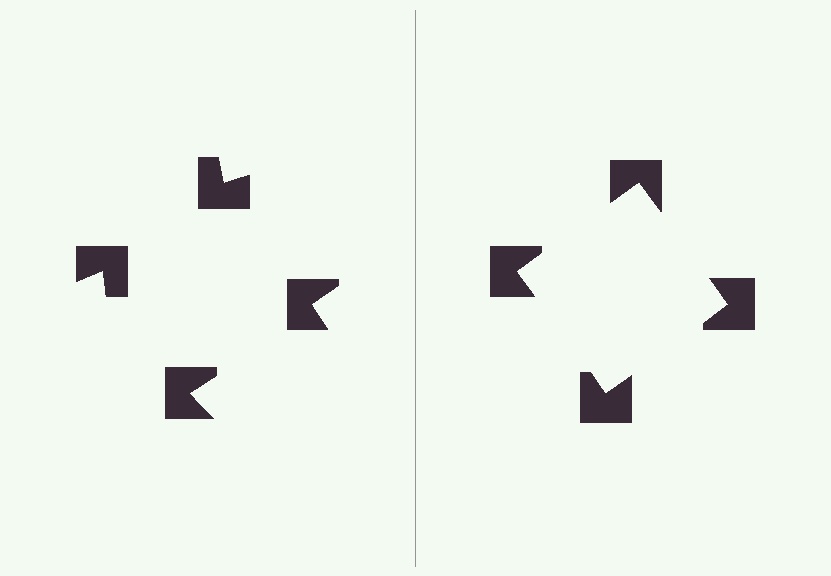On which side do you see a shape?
An illusory square appears on the right side. On the left side the wedge cuts are rotated, so no coherent shape forms.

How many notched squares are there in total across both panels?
8 — 4 on each side.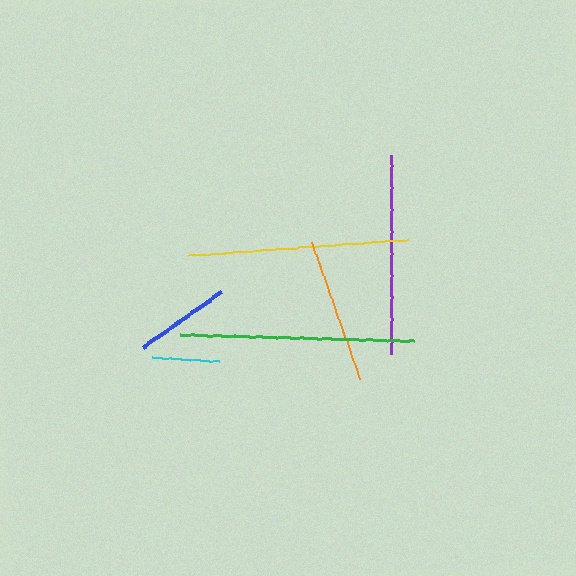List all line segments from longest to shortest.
From longest to shortest: green, yellow, purple, orange, blue, cyan.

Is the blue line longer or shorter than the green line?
The green line is longer than the blue line.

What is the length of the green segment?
The green segment is approximately 234 pixels long.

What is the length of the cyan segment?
The cyan segment is approximately 68 pixels long.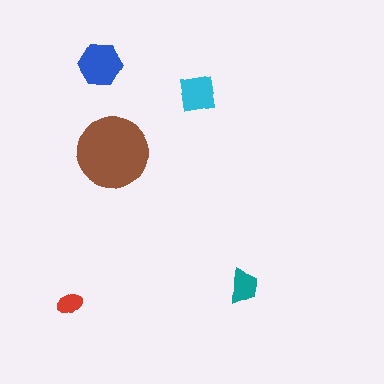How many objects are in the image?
There are 5 objects in the image.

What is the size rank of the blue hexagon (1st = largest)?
2nd.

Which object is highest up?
The blue hexagon is topmost.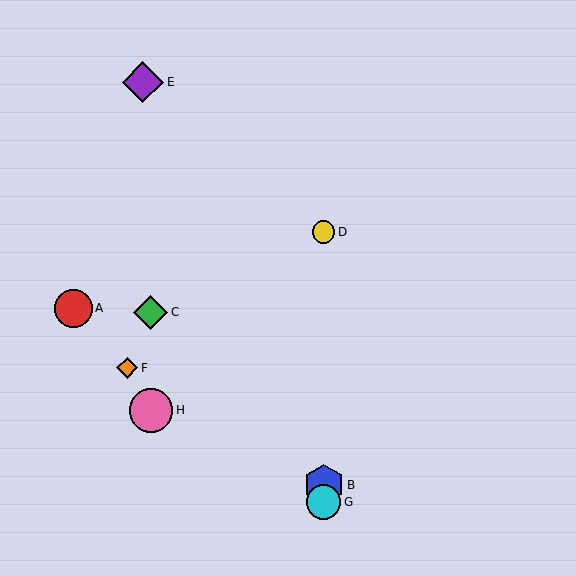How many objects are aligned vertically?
3 objects (B, D, G) are aligned vertically.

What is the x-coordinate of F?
Object F is at x≈127.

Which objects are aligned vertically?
Objects B, D, G are aligned vertically.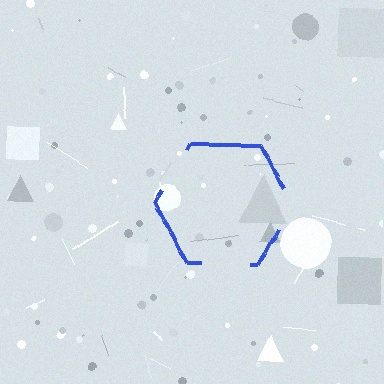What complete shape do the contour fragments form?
The contour fragments form a hexagon.